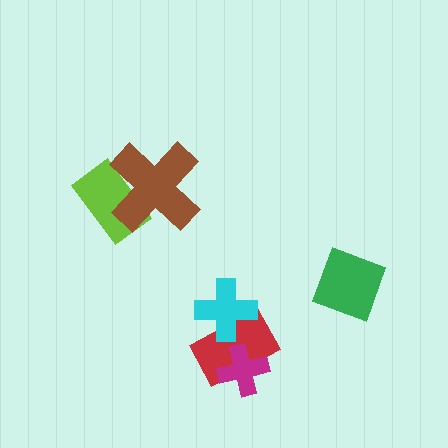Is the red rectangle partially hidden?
Yes, it is partially covered by another shape.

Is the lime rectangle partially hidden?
Yes, it is partially covered by another shape.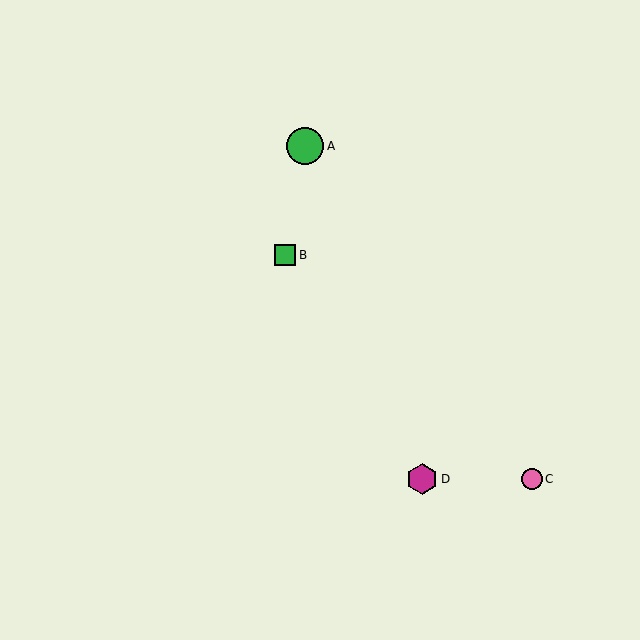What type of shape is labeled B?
Shape B is a green square.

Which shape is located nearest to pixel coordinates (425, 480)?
The magenta hexagon (labeled D) at (422, 479) is nearest to that location.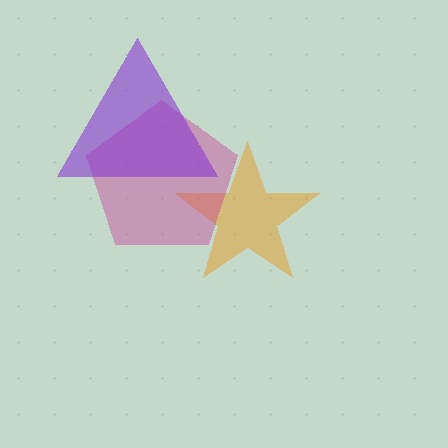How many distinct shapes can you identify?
There are 3 distinct shapes: an orange star, a magenta pentagon, a purple triangle.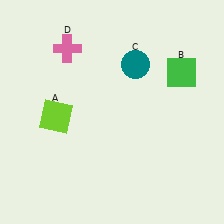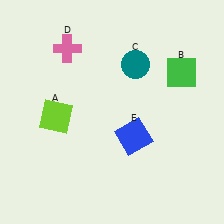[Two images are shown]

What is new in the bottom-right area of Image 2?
A blue square (E) was added in the bottom-right area of Image 2.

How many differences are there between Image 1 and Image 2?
There is 1 difference between the two images.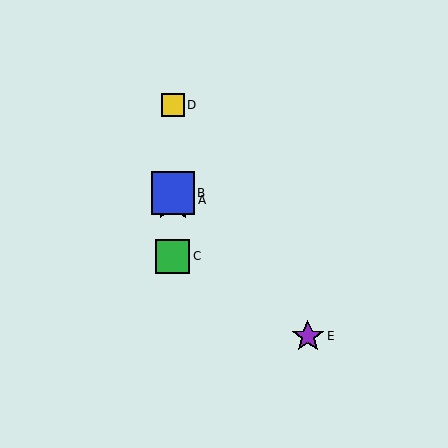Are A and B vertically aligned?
Yes, both are at x≈173.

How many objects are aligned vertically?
4 objects (A, B, C, D) are aligned vertically.